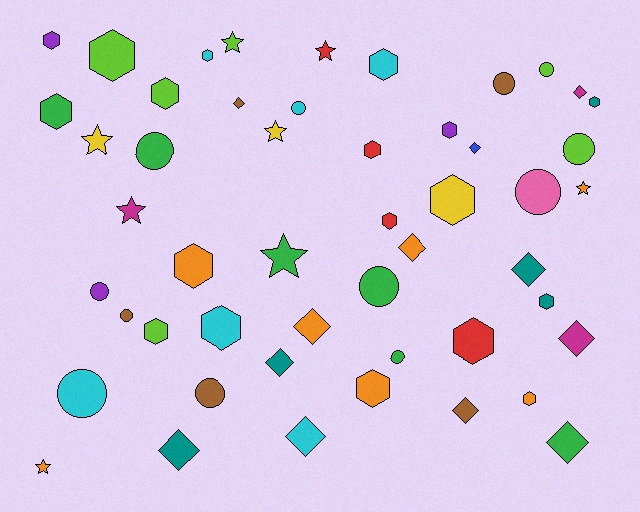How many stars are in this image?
There are 8 stars.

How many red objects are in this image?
There are 4 red objects.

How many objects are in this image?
There are 50 objects.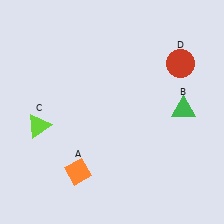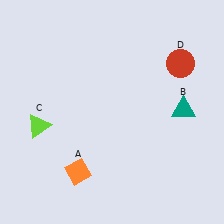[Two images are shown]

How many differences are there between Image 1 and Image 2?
There is 1 difference between the two images.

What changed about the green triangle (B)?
In Image 1, B is green. In Image 2, it changed to teal.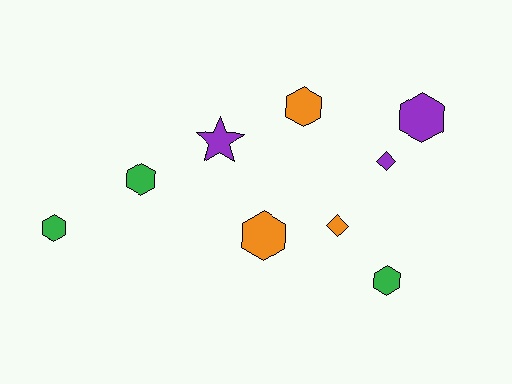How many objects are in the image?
There are 9 objects.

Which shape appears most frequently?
Hexagon, with 6 objects.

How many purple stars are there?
There is 1 purple star.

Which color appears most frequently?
Purple, with 3 objects.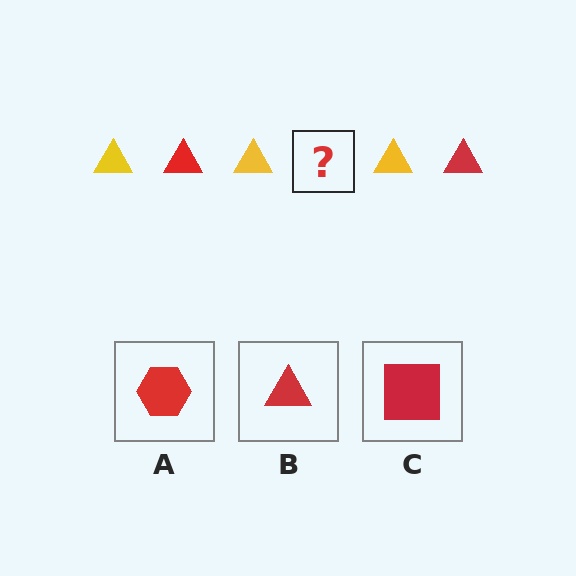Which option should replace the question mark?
Option B.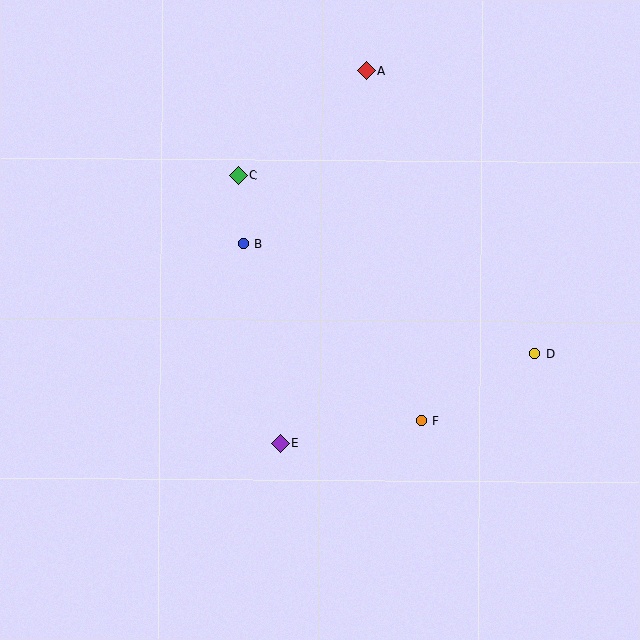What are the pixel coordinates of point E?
Point E is at (280, 443).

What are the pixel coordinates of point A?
Point A is at (366, 71).